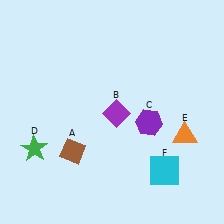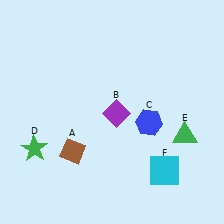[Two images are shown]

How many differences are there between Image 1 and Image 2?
There are 2 differences between the two images.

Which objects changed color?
C changed from purple to blue. E changed from orange to green.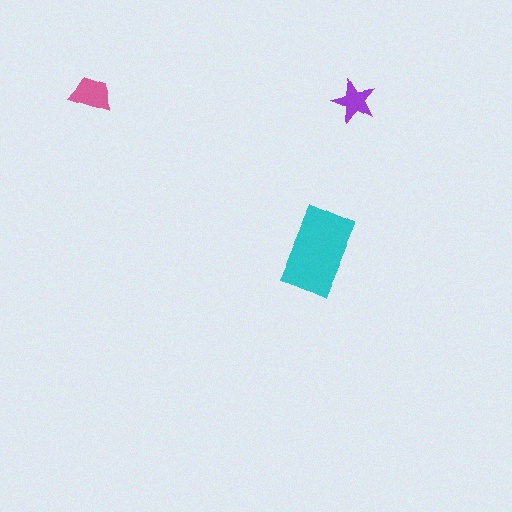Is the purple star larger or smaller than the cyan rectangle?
Smaller.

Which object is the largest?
The cyan rectangle.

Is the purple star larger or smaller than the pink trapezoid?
Smaller.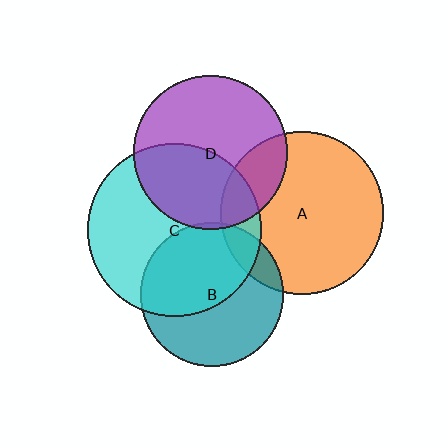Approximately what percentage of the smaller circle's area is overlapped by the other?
Approximately 15%.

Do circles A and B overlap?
Yes.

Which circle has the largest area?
Circle C (cyan).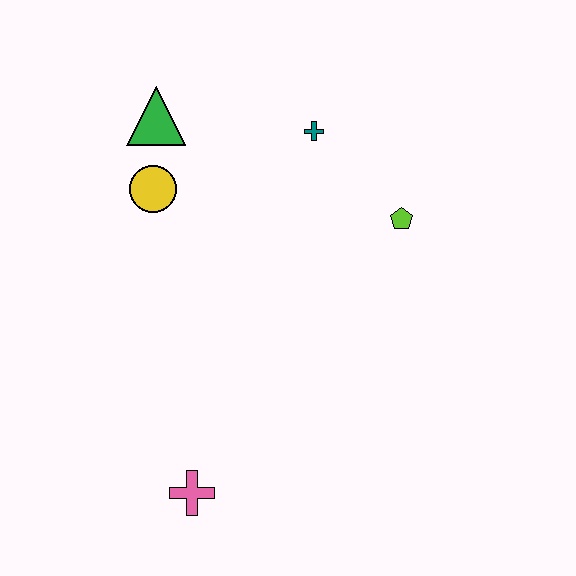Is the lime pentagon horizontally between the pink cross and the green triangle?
No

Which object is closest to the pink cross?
The yellow circle is closest to the pink cross.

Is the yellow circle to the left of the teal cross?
Yes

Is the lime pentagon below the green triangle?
Yes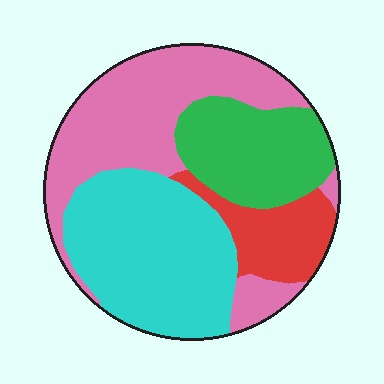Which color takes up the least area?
Red, at roughly 10%.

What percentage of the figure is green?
Green takes up about one fifth (1/5) of the figure.